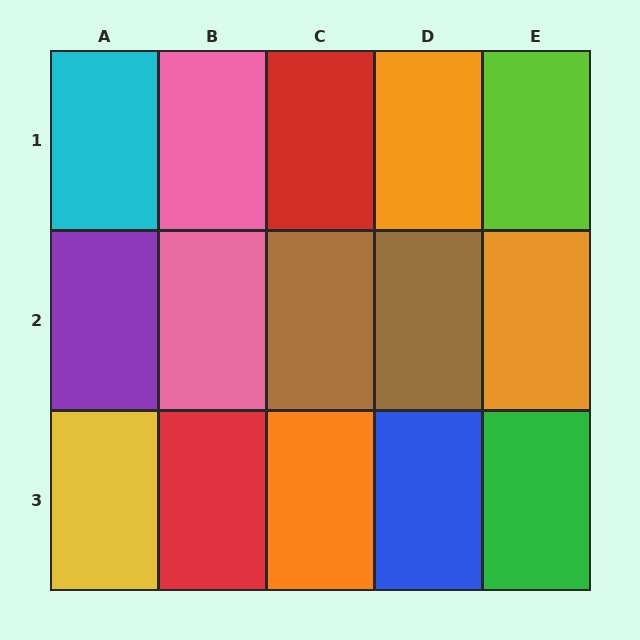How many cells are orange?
3 cells are orange.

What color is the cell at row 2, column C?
Brown.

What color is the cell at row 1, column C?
Red.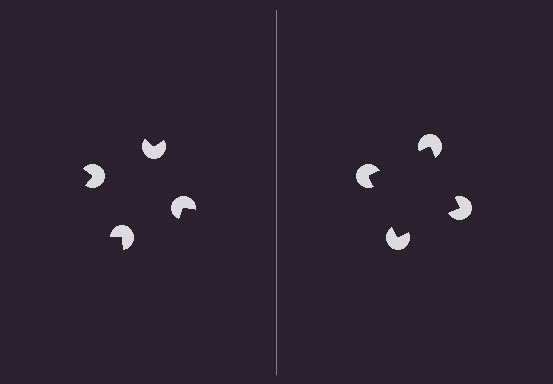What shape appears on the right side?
An illusory square.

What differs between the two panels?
The pac-man discs are positioned identically on both sides; only the wedge orientations differ. On the right they align to a square; on the left they are misaligned.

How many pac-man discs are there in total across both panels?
8 — 4 on each side.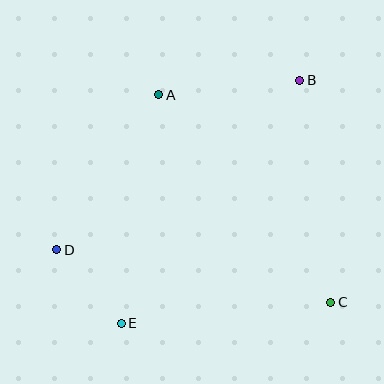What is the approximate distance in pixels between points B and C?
The distance between B and C is approximately 225 pixels.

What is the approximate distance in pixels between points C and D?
The distance between C and D is approximately 279 pixels.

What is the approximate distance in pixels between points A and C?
The distance between A and C is approximately 270 pixels.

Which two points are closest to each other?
Points D and E are closest to each other.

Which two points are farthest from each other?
Points B and E are farthest from each other.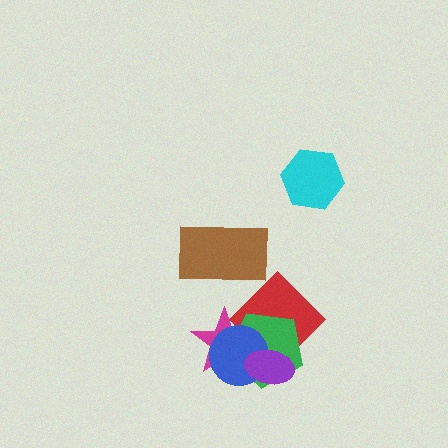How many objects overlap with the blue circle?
4 objects overlap with the blue circle.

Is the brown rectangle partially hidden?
No, no other shape covers it.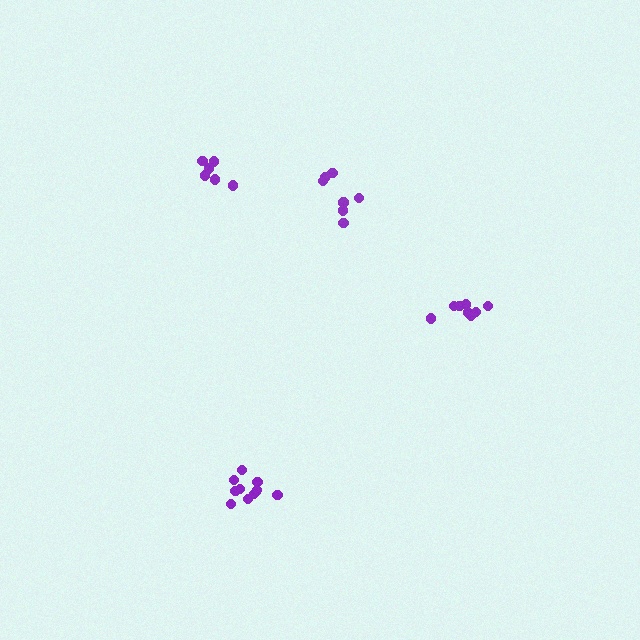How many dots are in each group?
Group 1: 11 dots, Group 2: 9 dots, Group 3: 7 dots, Group 4: 6 dots (33 total).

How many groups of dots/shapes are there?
There are 4 groups.